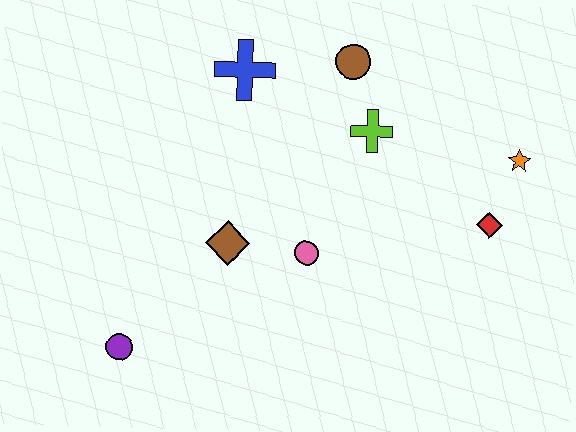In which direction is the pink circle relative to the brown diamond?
The pink circle is to the right of the brown diamond.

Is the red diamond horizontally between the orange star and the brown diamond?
Yes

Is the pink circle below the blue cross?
Yes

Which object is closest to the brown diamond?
The pink circle is closest to the brown diamond.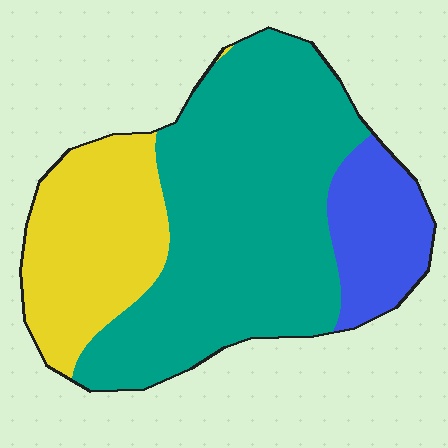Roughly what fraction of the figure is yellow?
Yellow takes up about one quarter (1/4) of the figure.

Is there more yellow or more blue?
Yellow.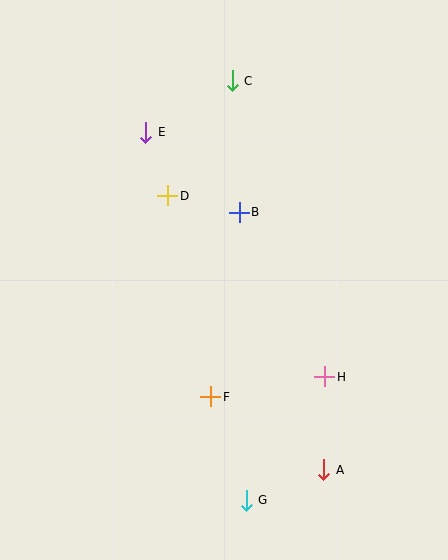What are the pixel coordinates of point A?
Point A is at (324, 470).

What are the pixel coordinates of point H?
Point H is at (325, 377).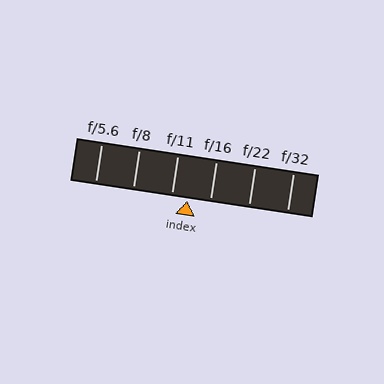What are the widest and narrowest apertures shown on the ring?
The widest aperture shown is f/5.6 and the narrowest is f/32.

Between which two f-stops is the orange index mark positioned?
The index mark is between f/11 and f/16.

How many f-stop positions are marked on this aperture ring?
There are 6 f-stop positions marked.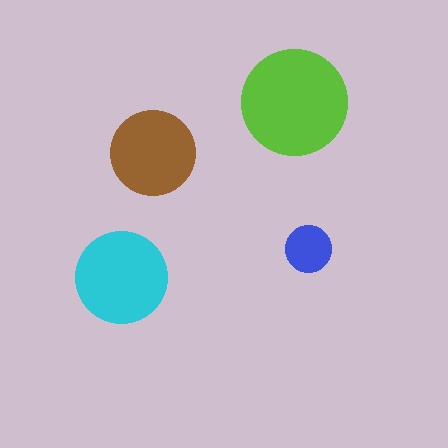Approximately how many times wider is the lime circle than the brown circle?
About 1.5 times wider.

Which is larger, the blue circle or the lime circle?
The lime one.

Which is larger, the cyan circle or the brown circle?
The cyan one.